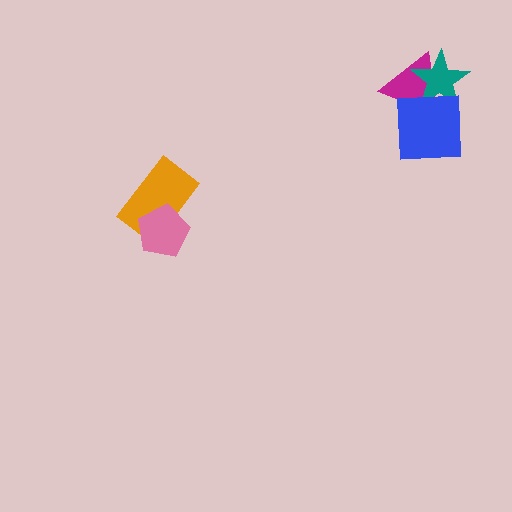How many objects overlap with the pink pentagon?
1 object overlaps with the pink pentagon.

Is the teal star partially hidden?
Yes, it is partially covered by another shape.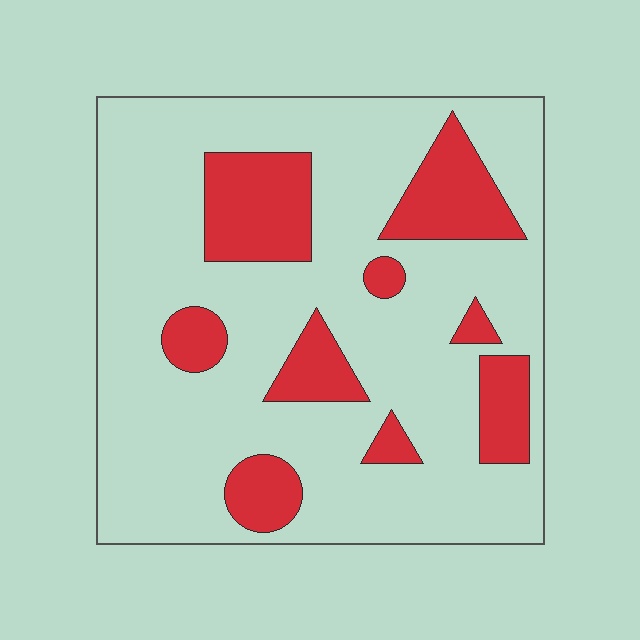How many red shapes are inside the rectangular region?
9.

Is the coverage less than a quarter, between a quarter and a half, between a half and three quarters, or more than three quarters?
Less than a quarter.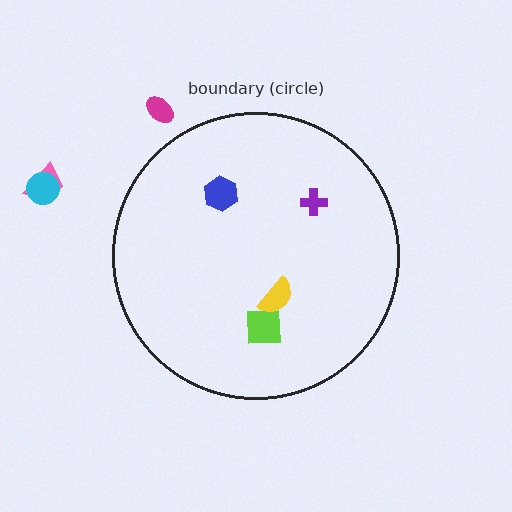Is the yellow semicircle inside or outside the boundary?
Inside.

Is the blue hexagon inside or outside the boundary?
Inside.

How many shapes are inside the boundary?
4 inside, 3 outside.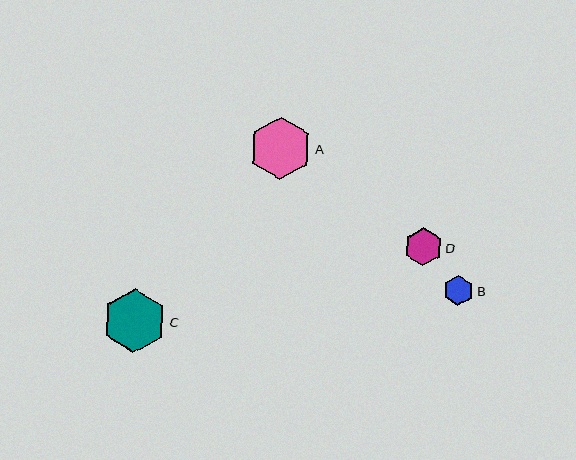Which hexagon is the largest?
Hexagon C is the largest with a size of approximately 64 pixels.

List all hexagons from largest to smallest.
From largest to smallest: C, A, D, B.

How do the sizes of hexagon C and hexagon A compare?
Hexagon C and hexagon A are approximately the same size.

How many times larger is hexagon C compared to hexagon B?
Hexagon C is approximately 2.1 times the size of hexagon B.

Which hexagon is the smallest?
Hexagon B is the smallest with a size of approximately 30 pixels.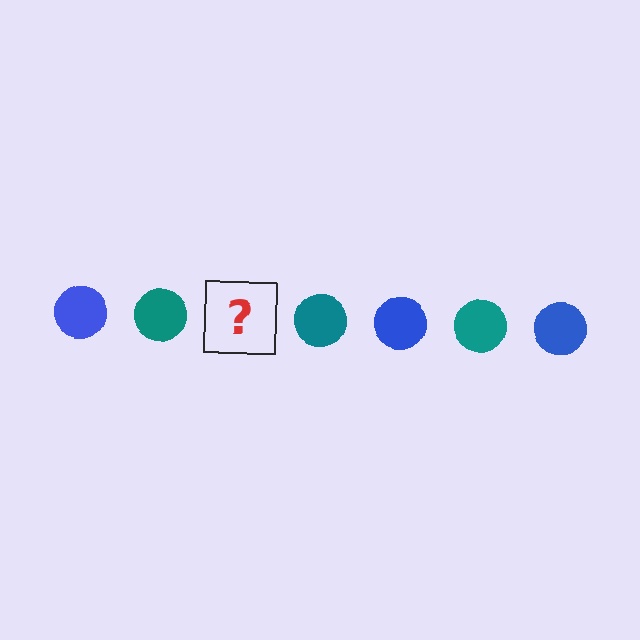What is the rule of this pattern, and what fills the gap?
The rule is that the pattern cycles through blue, teal circles. The gap should be filled with a blue circle.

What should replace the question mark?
The question mark should be replaced with a blue circle.